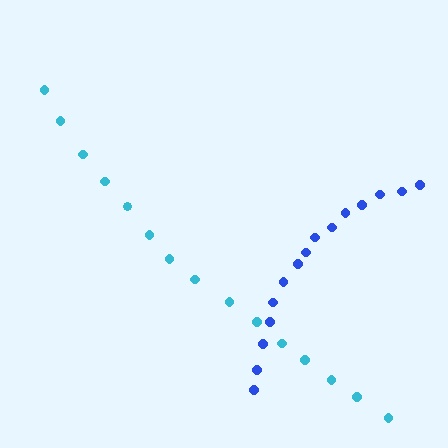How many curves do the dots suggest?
There are 2 distinct paths.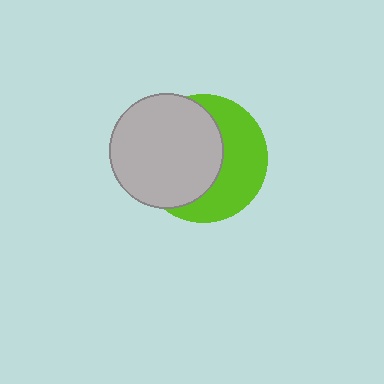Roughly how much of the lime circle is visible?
About half of it is visible (roughly 45%).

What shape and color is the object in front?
The object in front is a light gray circle.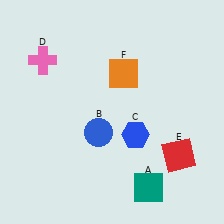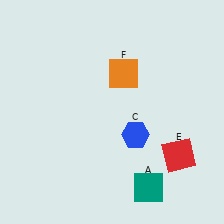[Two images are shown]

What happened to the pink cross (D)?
The pink cross (D) was removed in Image 2. It was in the top-left area of Image 1.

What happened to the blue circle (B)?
The blue circle (B) was removed in Image 2. It was in the bottom-left area of Image 1.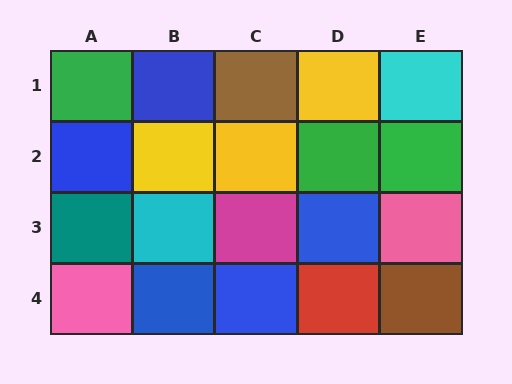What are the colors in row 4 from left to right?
Pink, blue, blue, red, brown.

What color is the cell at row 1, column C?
Brown.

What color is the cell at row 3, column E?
Pink.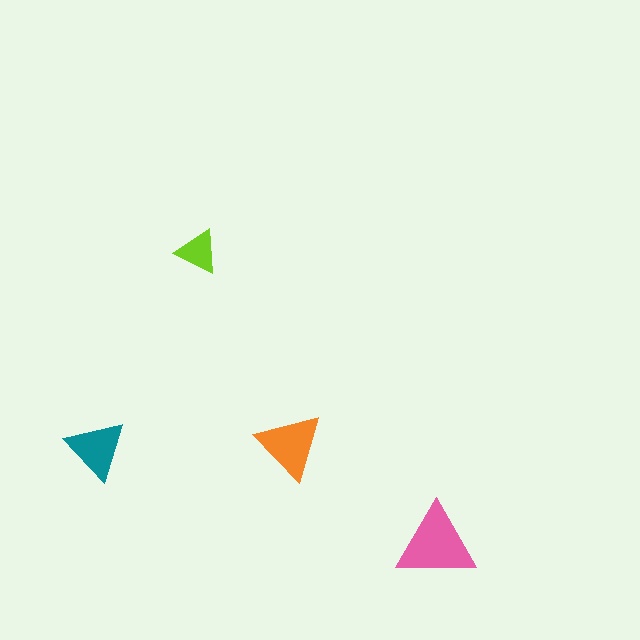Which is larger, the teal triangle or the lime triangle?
The teal one.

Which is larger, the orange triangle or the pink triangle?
The pink one.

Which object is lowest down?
The pink triangle is bottommost.